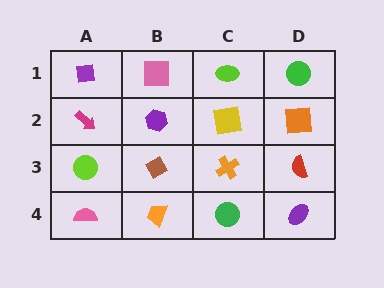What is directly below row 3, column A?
A pink semicircle.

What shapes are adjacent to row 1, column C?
A yellow square (row 2, column C), a pink square (row 1, column B), a green circle (row 1, column D).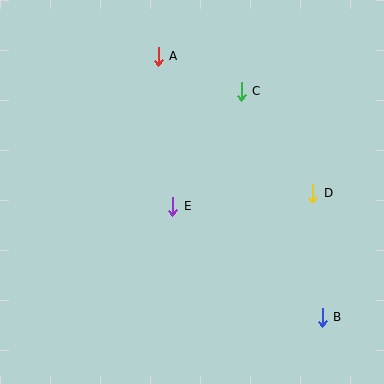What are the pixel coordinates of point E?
Point E is at (173, 206).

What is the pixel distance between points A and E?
The distance between A and E is 151 pixels.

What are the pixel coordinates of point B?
Point B is at (322, 317).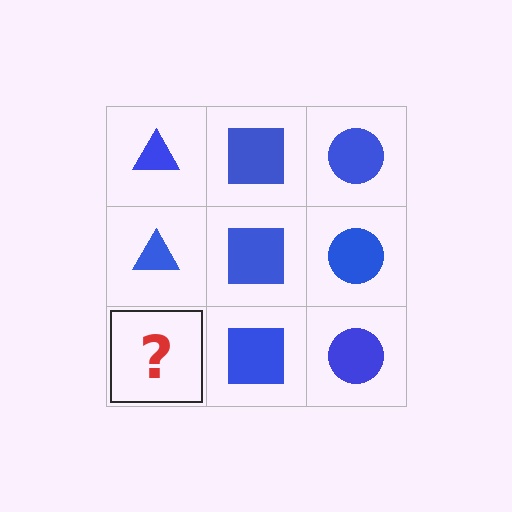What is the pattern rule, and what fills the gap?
The rule is that each column has a consistent shape. The gap should be filled with a blue triangle.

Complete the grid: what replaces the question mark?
The question mark should be replaced with a blue triangle.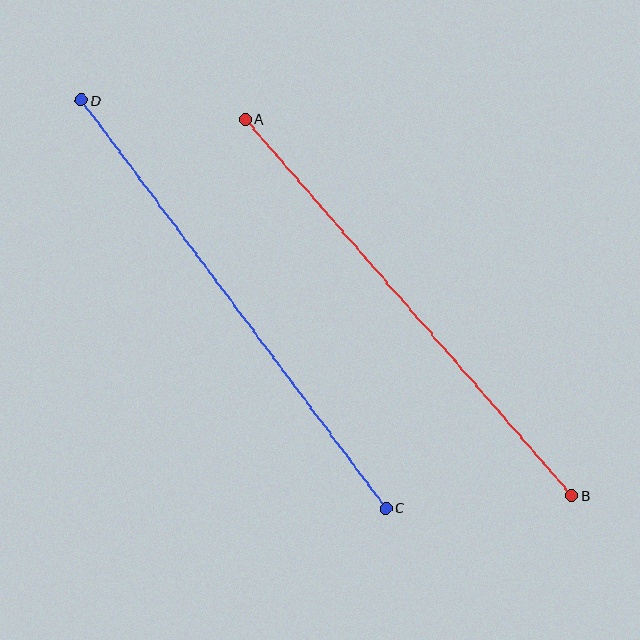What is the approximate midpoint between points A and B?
The midpoint is at approximately (409, 307) pixels.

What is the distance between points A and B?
The distance is approximately 498 pixels.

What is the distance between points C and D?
The distance is approximately 509 pixels.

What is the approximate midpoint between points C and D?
The midpoint is at approximately (234, 304) pixels.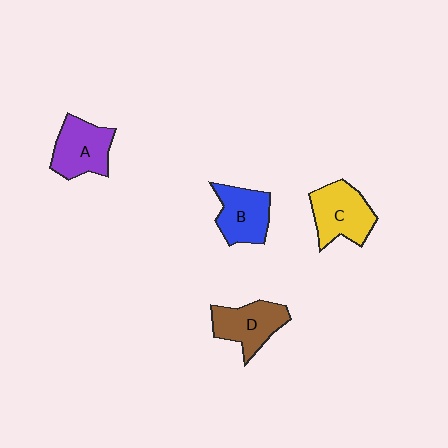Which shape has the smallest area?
Shape B (blue).